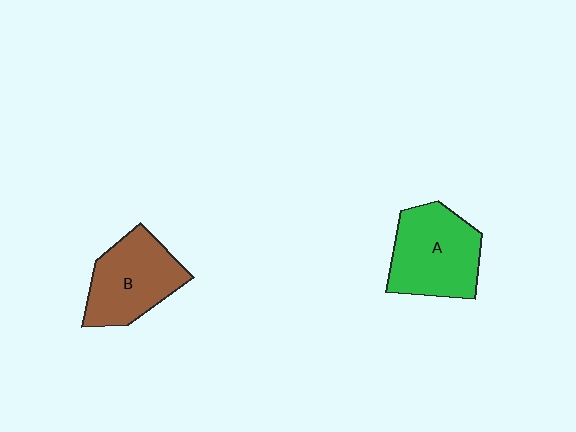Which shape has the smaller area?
Shape B (brown).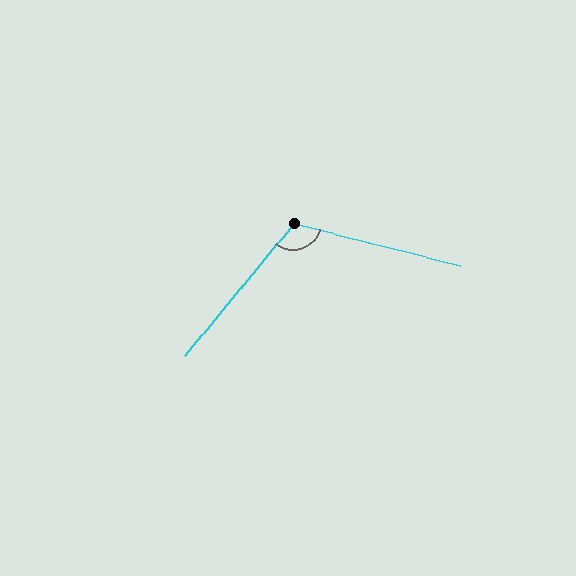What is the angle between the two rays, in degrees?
Approximately 115 degrees.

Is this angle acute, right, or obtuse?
It is obtuse.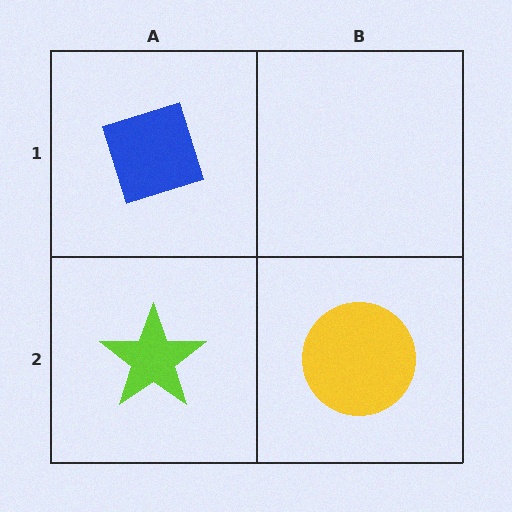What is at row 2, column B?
A yellow circle.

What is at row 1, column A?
A blue diamond.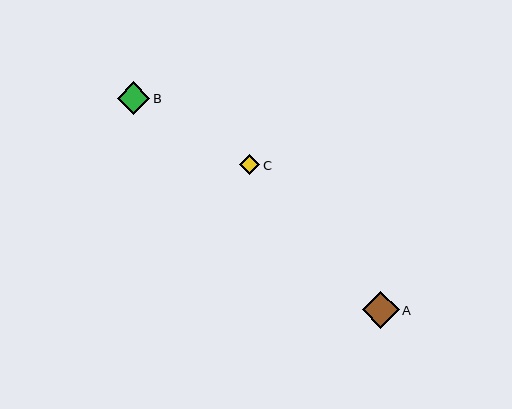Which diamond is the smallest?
Diamond C is the smallest with a size of approximately 20 pixels.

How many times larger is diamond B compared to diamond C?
Diamond B is approximately 1.6 times the size of diamond C.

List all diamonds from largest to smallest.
From largest to smallest: A, B, C.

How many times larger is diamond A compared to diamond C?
Diamond A is approximately 1.8 times the size of diamond C.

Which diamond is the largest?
Diamond A is the largest with a size of approximately 37 pixels.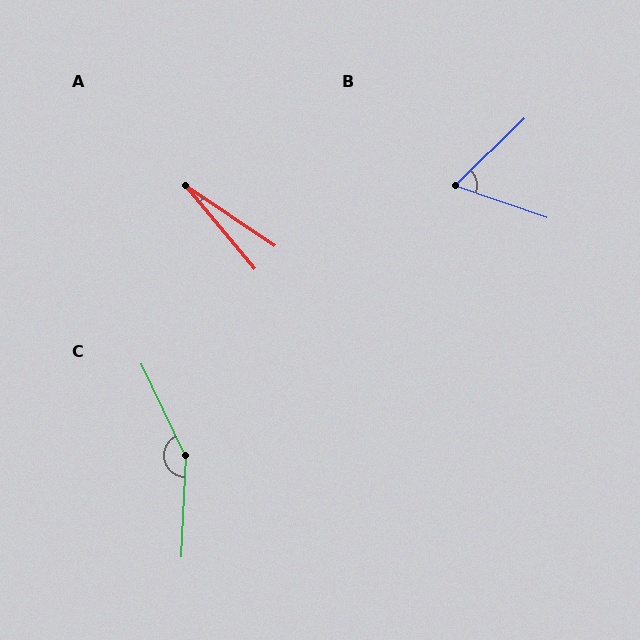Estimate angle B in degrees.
Approximately 63 degrees.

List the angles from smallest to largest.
A (16°), B (63°), C (152°).